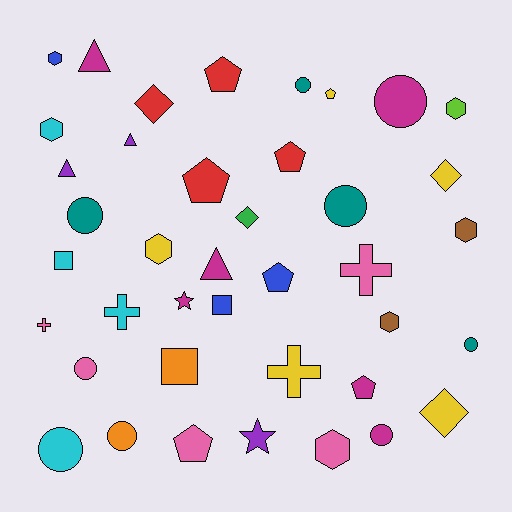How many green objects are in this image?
There is 1 green object.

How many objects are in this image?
There are 40 objects.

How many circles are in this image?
There are 9 circles.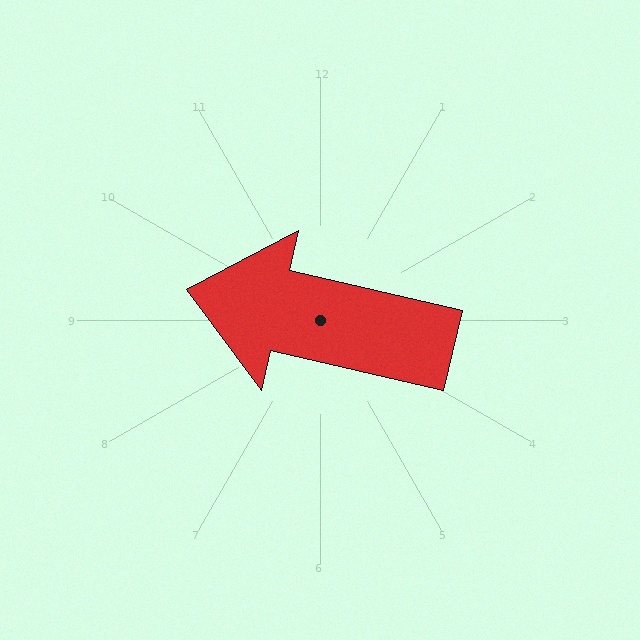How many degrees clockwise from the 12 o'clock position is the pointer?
Approximately 283 degrees.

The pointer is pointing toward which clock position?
Roughly 9 o'clock.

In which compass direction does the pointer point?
West.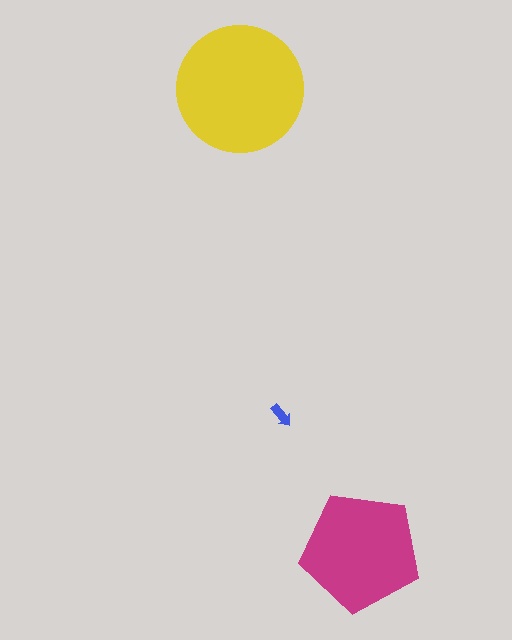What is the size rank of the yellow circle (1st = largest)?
1st.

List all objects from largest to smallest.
The yellow circle, the magenta pentagon, the blue arrow.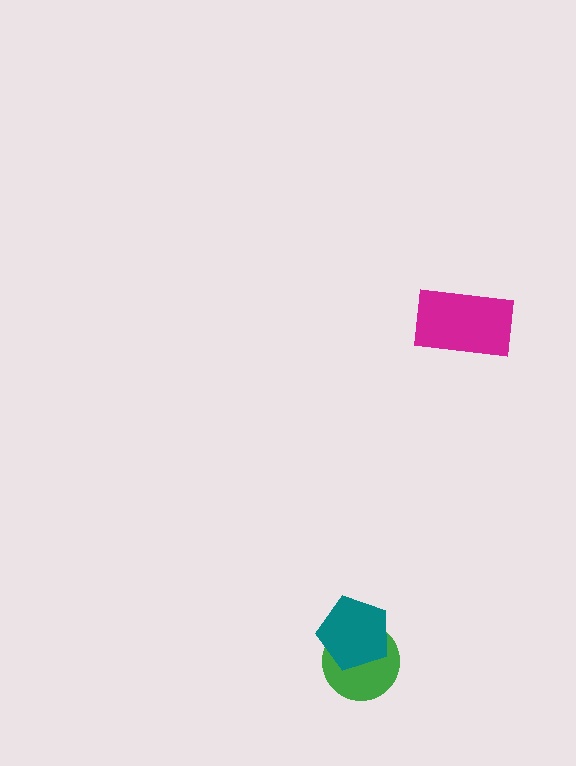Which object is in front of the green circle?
The teal pentagon is in front of the green circle.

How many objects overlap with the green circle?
1 object overlaps with the green circle.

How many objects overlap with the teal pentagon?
1 object overlaps with the teal pentagon.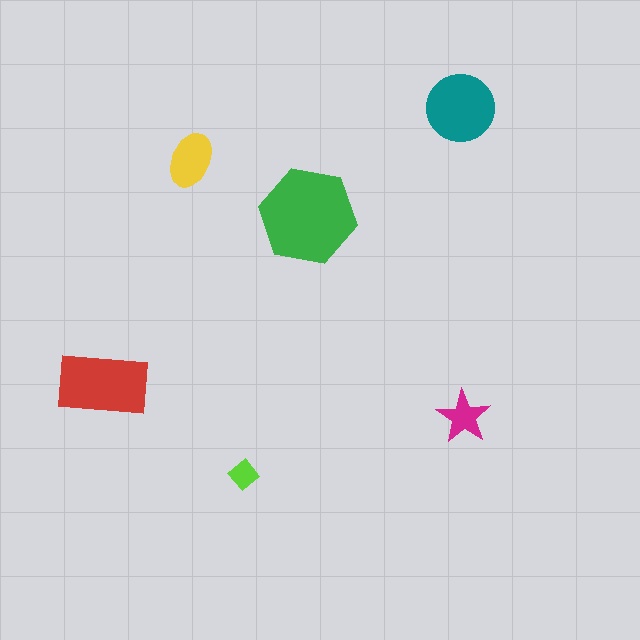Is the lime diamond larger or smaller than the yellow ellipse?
Smaller.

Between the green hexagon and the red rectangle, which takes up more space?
The green hexagon.